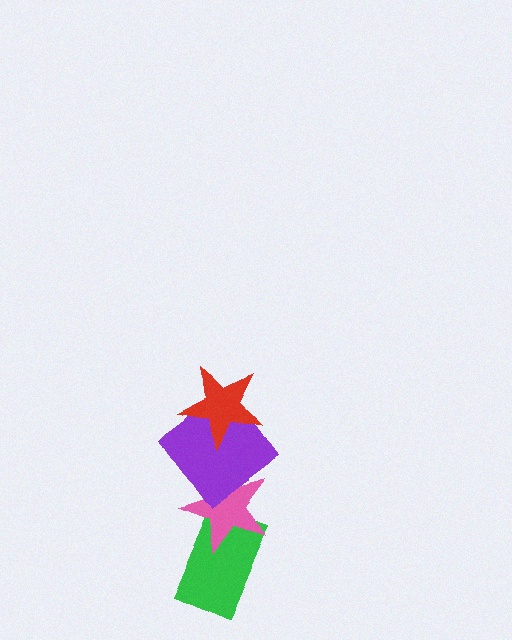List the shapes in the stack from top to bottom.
From top to bottom: the red star, the purple diamond, the pink star, the green rectangle.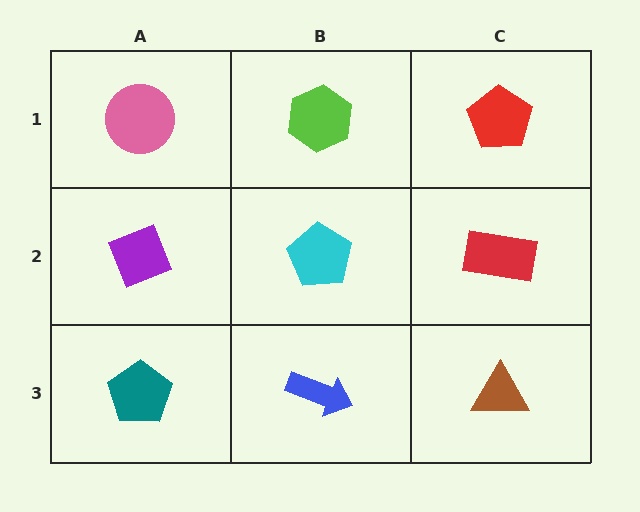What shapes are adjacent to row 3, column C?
A red rectangle (row 2, column C), a blue arrow (row 3, column B).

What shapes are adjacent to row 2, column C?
A red pentagon (row 1, column C), a brown triangle (row 3, column C), a cyan pentagon (row 2, column B).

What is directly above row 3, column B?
A cyan pentagon.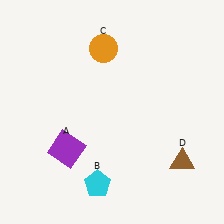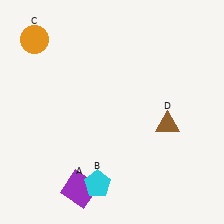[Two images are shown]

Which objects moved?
The objects that moved are: the purple square (A), the orange circle (C), the brown triangle (D).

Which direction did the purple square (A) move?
The purple square (A) moved down.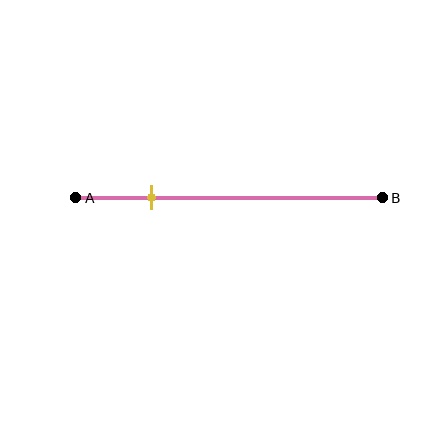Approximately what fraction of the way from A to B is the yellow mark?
The yellow mark is approximately 25% of the way from A to B.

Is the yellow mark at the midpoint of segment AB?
No, the mark is at about 25% from A, not at the 50% midpoint.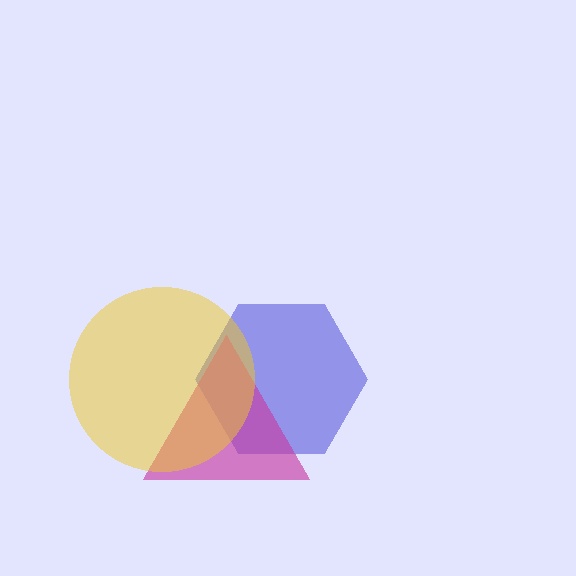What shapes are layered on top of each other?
The layered shapes are: a blue hexagon, a magenta triangle, a yellow circle.